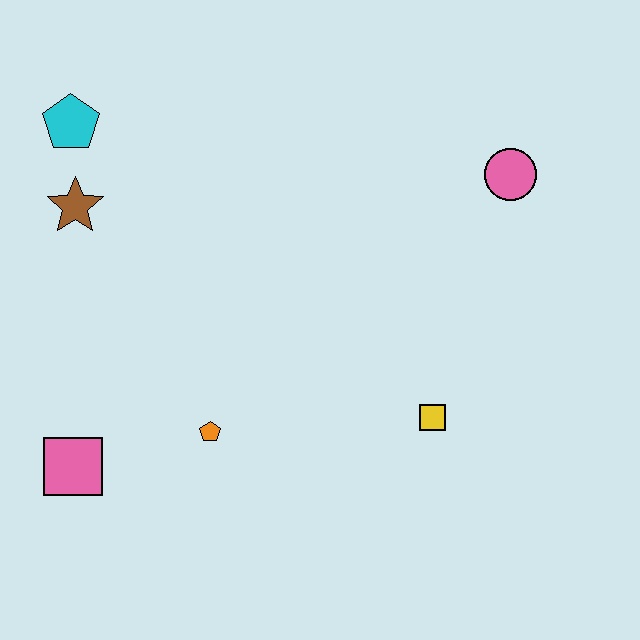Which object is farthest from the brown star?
The pink circle is farthest from the brown star.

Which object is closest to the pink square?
The orange pentagon is closest to the pink square.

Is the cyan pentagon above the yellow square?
Yes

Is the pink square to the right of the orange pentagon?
No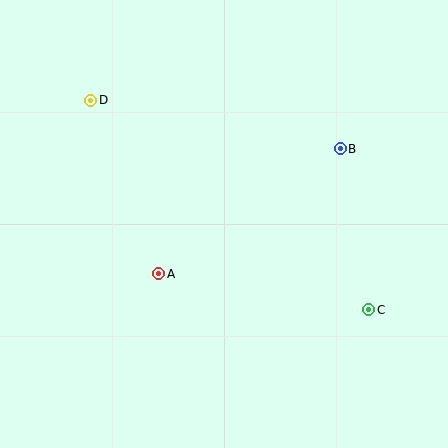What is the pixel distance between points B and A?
The distance between B and A is 220 pixels.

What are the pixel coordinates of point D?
Point D is at (91, 100).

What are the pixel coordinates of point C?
Point C is at (369, 310).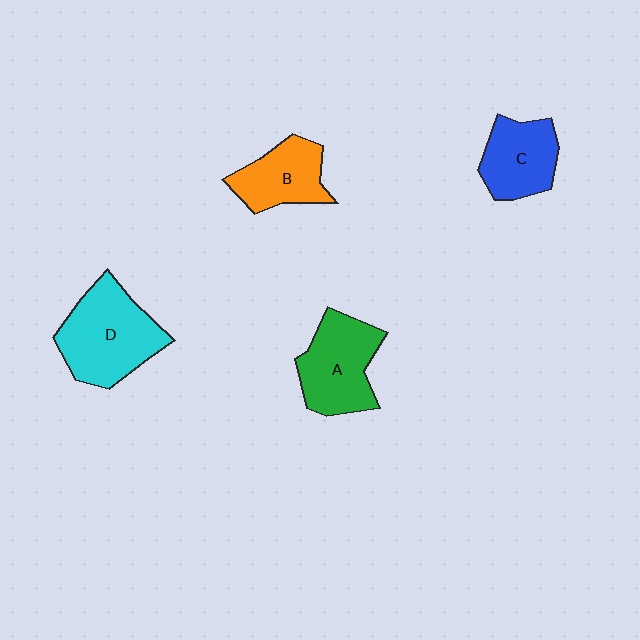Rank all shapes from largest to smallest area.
From largest to smallest: D (cyan), A (green), C (blue), B (orange).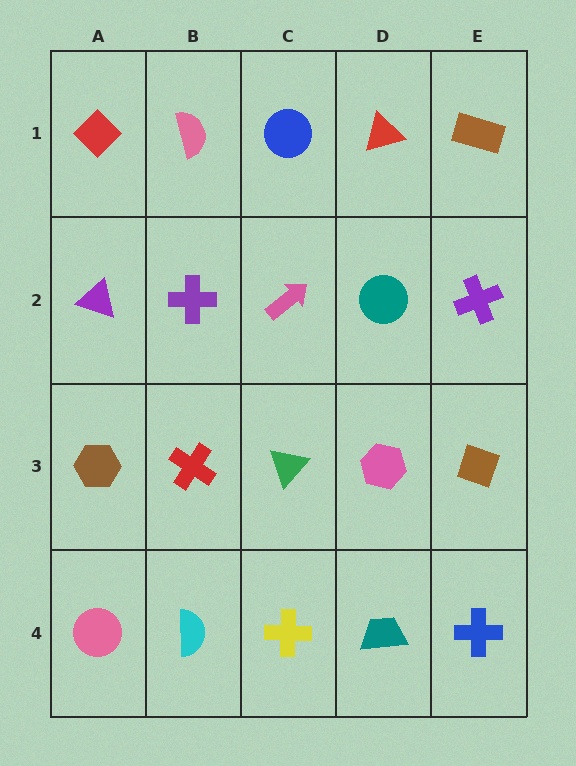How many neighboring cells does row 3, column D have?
4.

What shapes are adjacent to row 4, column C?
A green triangle (row 3, column C), a cyan semicircle (row 4, column B), a teal trapezoid (row 4, column D).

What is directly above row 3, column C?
A pink arrow.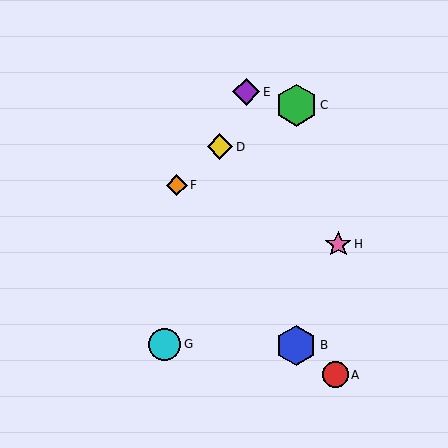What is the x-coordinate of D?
Object D is at x≈220.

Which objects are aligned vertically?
Objects B, C are aligned vertically.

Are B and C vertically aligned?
Yes, both are at x≈296.